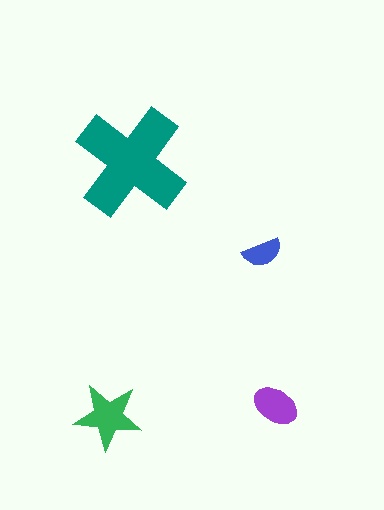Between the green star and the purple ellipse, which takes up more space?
The green star.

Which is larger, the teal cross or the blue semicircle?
The teal cross.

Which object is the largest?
The teal cross.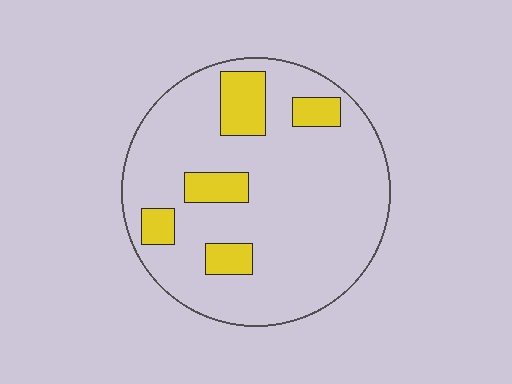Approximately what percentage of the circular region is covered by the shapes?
Approximately 15%.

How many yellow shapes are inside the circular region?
5.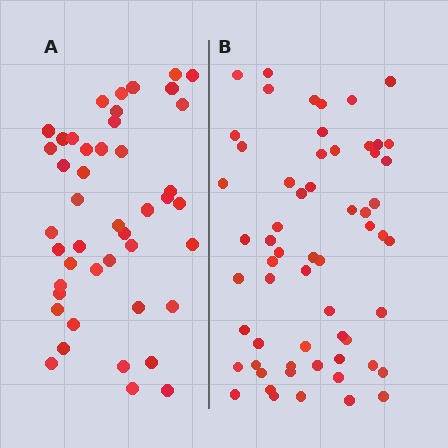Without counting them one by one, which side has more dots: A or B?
Region B (the right region) has more dots.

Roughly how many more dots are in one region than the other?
Region B has approximately 15 more dots than region A.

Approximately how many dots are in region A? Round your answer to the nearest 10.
About 40 dots. (The exact count is 45, which rounds to 40.)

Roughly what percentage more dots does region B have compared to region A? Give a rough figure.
About 35% more.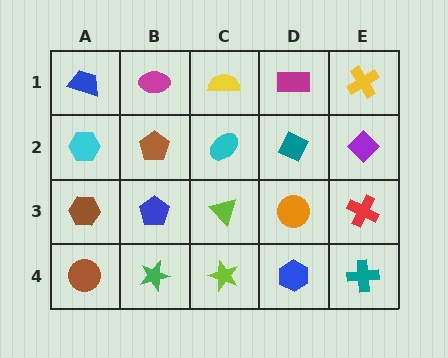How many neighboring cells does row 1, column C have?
3.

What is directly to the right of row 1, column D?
A yellow cross.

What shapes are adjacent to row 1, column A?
A cyan hexagon (row 2, column A), a magenta ellipse (row 1, column B).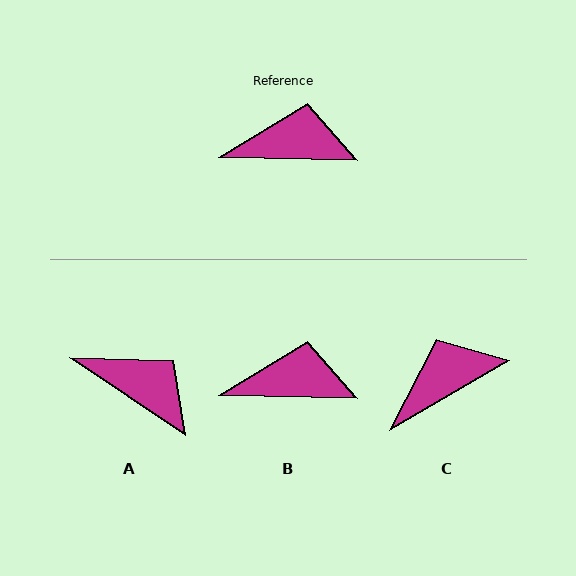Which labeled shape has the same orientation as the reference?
B.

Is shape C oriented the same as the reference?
No, it is off by about 32 degrees.